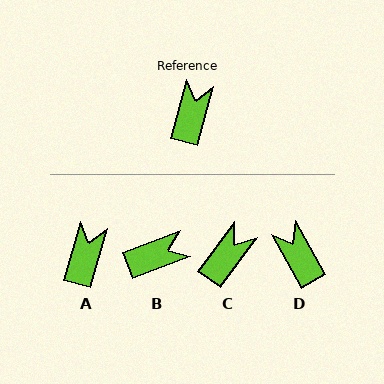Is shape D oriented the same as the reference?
No, it is off by about 45 degrees.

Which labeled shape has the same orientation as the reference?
A.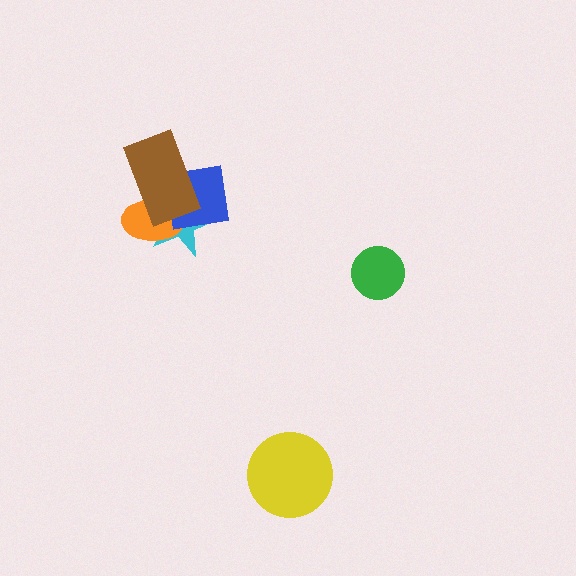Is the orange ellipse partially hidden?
Yes, it is partially covered by another shape.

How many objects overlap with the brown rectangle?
3 objects overlap with the brown rectangle.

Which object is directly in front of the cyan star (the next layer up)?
The orange ellipse is directly in front of the cyan star.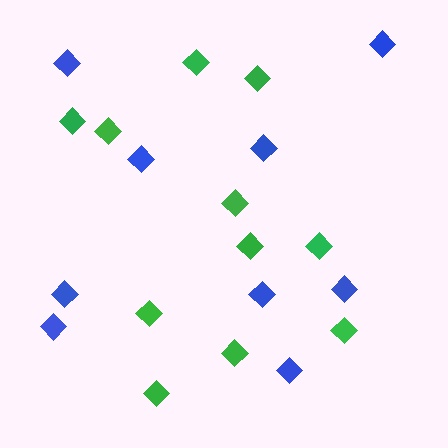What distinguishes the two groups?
There are 2 groups: one group of green diamonds (11) and one group of blue diamonds (9).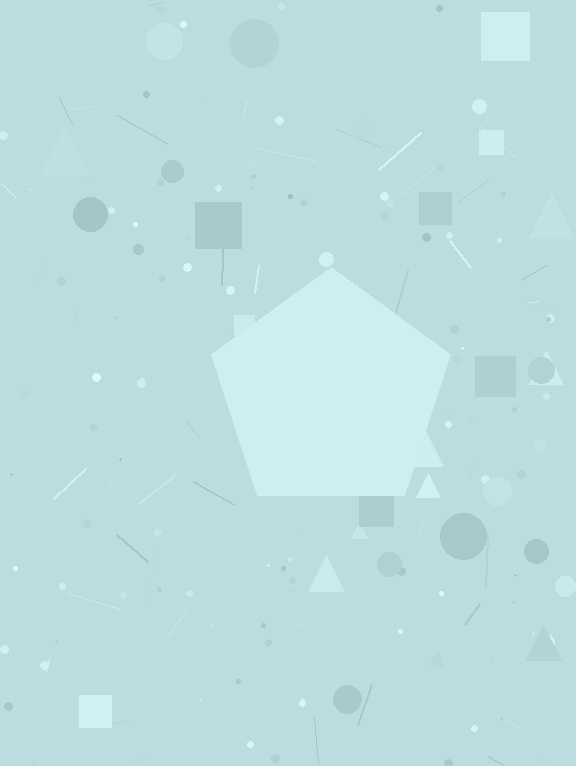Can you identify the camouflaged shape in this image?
The camouflaged shape is a pentagon.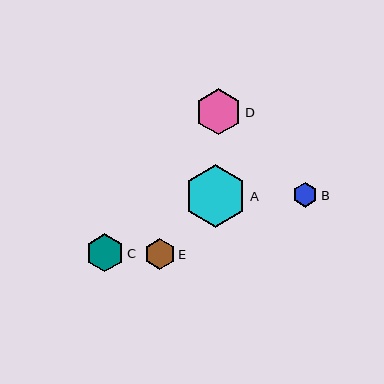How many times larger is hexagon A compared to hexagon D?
Hexagon A is approximately 1.3 times the size of hexagon D.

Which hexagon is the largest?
Hexagon A is the largest with a size of approximately 62 pixels.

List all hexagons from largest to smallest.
From largest to smallest: A, D, C, E, B.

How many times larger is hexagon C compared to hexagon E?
Hexagon C is approximately 1.2 times the size of hexagon E.